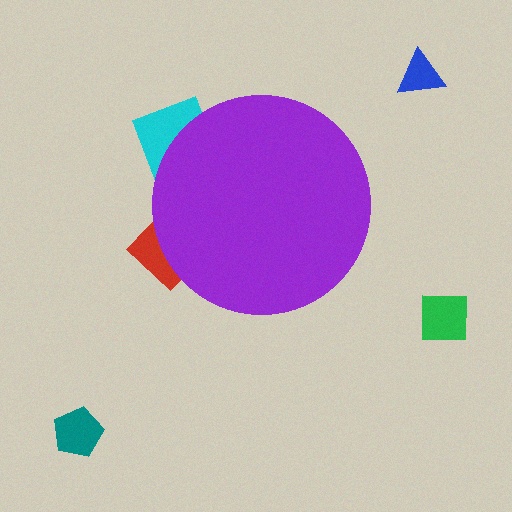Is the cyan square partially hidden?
Yes, the cyan square is partially hidden behind the purple circle.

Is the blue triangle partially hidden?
No, the blue triangle is fully visible.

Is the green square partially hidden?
No, the green square is fully visible.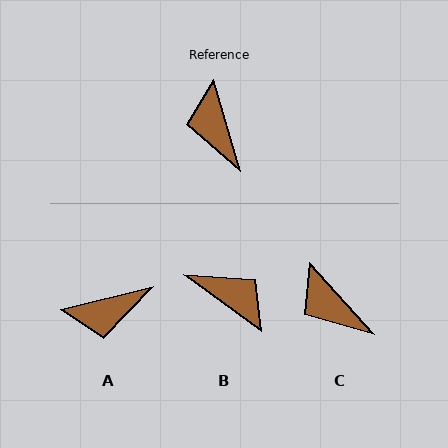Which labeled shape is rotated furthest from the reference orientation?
B, about 142 degrees away.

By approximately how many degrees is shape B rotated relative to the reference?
Approximately 142 degrees clockwise.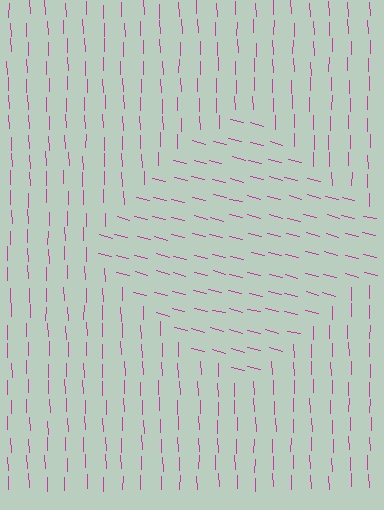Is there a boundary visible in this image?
Yes, there is a texture boundary formed by a change in line orientation.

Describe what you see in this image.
The image is filled with small magenta line segments. A diamond region in the image has lines oriented differently from the surrounding lines, creating a visible texture boundary.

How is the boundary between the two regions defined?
The boundary is defined purely by a change in line orientation (approximately 74 degrees difference). All lines are the same color and thickness.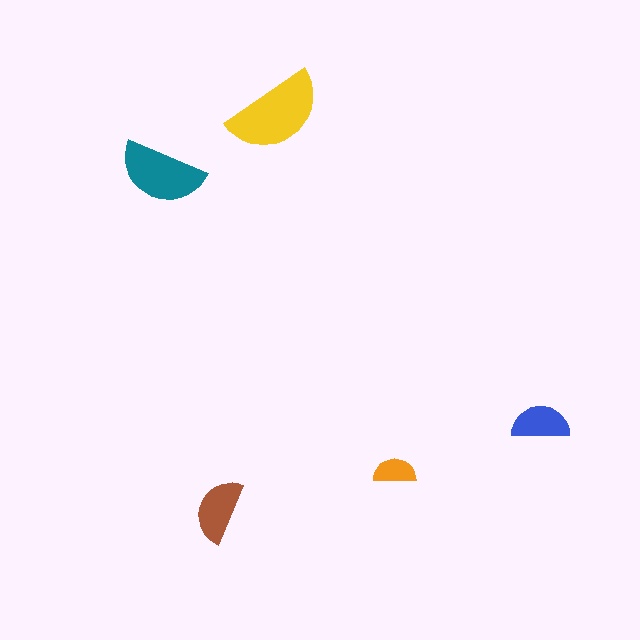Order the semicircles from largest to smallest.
the yellow one, the teal one, the brown one, the blue one, the orange one.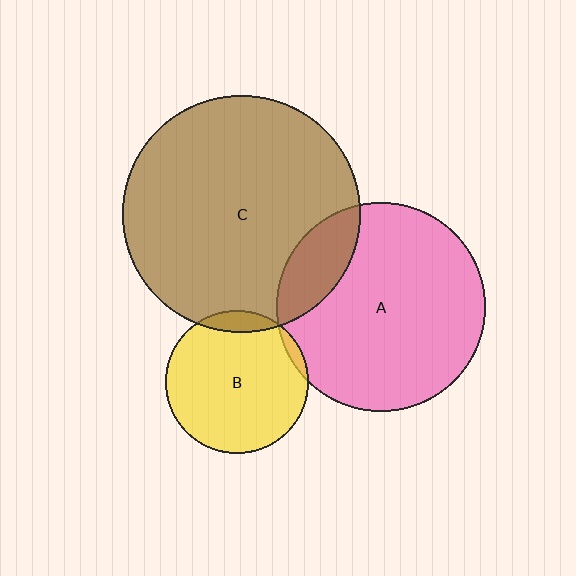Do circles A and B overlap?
Yes.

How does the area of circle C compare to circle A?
Approximately 1.3 times.